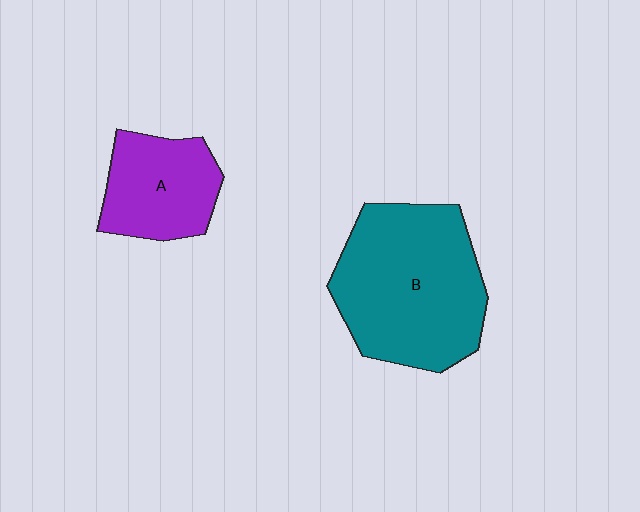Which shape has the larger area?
Shape B (teal).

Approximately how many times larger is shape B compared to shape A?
Approximately 1.9 times.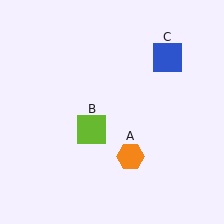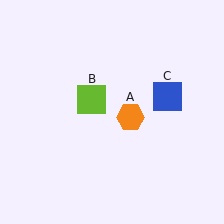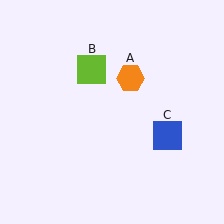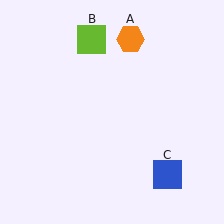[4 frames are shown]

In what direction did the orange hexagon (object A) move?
The orange hexagon (object A) moved up.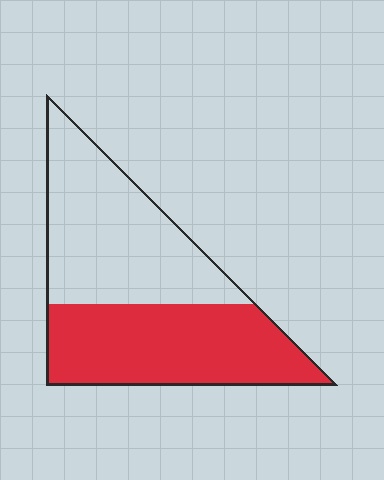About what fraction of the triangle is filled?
About one half (1/2).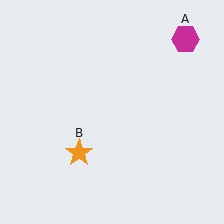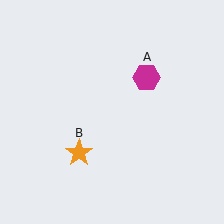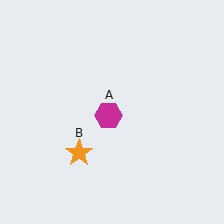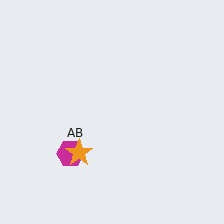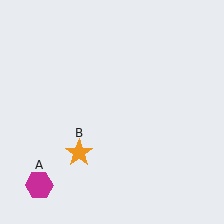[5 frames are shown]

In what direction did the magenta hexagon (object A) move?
The magenta hexagon (object A) moved down and to the left.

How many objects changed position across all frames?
1 object changed position: magenta hexagon (object A).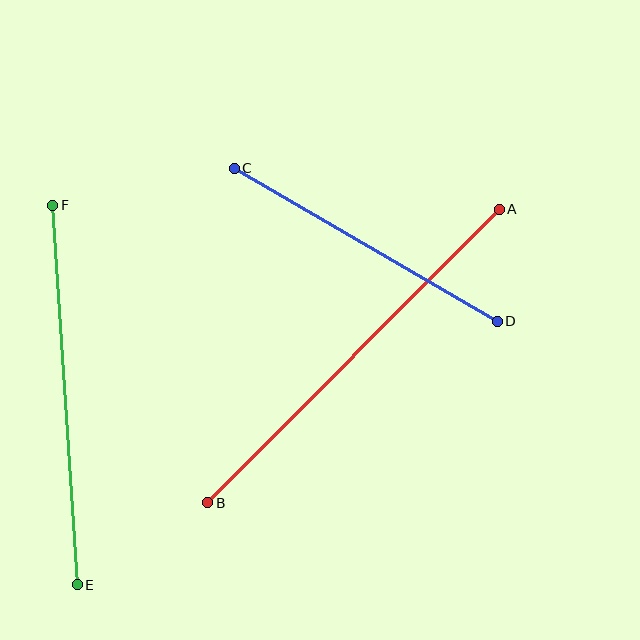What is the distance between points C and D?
The distance is approximately 304 pixels.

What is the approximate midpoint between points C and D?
The midpoint is at approximately (366, 245) pixels.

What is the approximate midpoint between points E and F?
The midpoint is at approximately (65, 395) pixels.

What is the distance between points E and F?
The distance is approximately 381 pixels.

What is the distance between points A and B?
The distance is approximately 413 pixels.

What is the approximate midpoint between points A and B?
The midpoint is at approximately (354, 356) pixels.